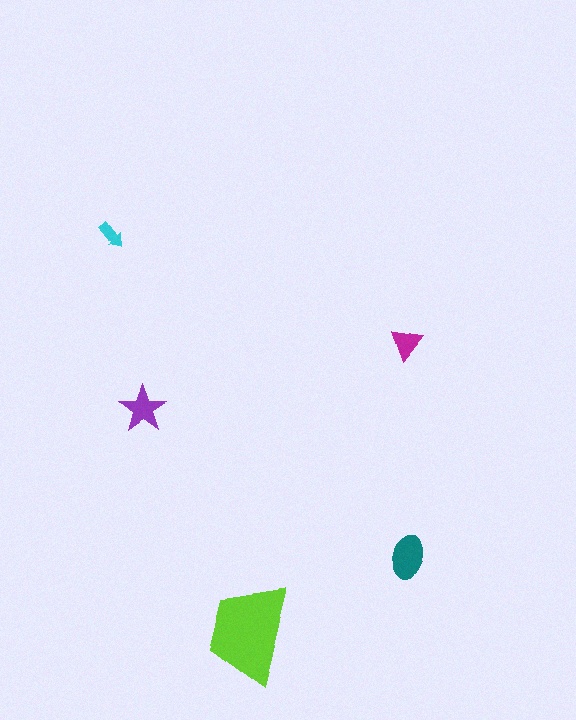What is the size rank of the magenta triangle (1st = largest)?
4th.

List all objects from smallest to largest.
The cyan arrow, the magenta triangle, the purple star, the teal ellipse, the lime trapezoid.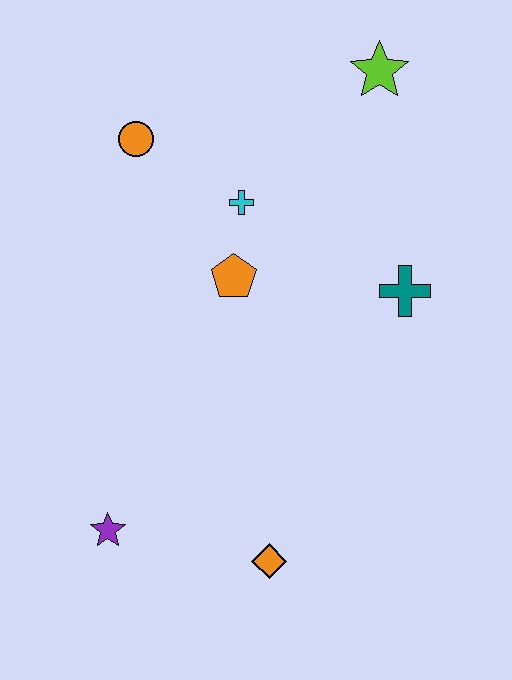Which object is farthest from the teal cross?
The purple star is farthest from the teal cross.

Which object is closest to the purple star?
The orange diamond is closest to the purple star.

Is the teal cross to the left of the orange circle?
No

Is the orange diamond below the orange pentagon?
Yes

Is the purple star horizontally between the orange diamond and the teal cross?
No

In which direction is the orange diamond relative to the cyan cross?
The orange diamond is below the cyan cross.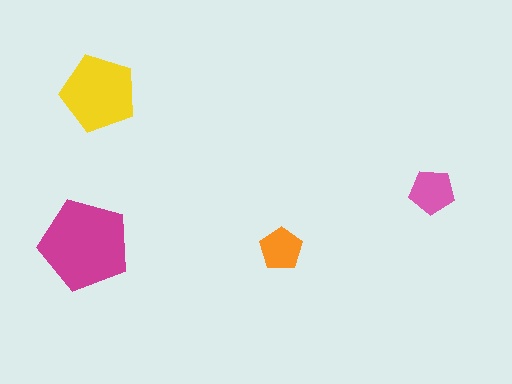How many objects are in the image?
There are 4 objects in the image.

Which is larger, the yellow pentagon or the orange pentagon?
The yellow one.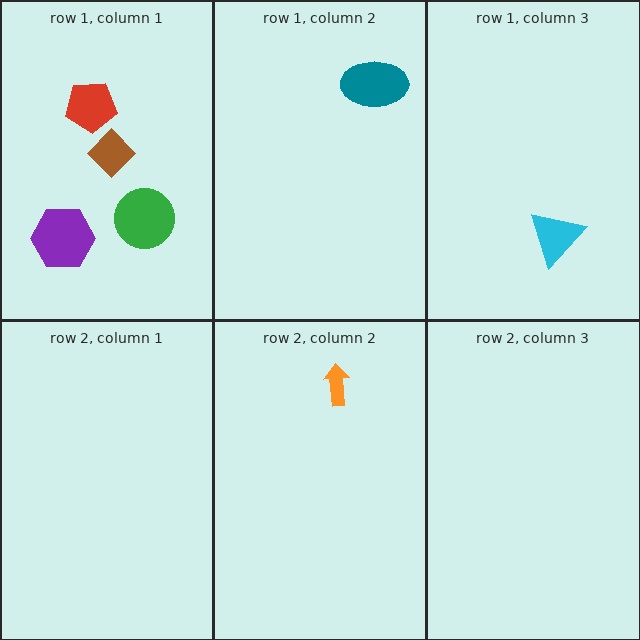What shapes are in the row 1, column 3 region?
The cyan triangle.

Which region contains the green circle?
The row 1, column 1 region.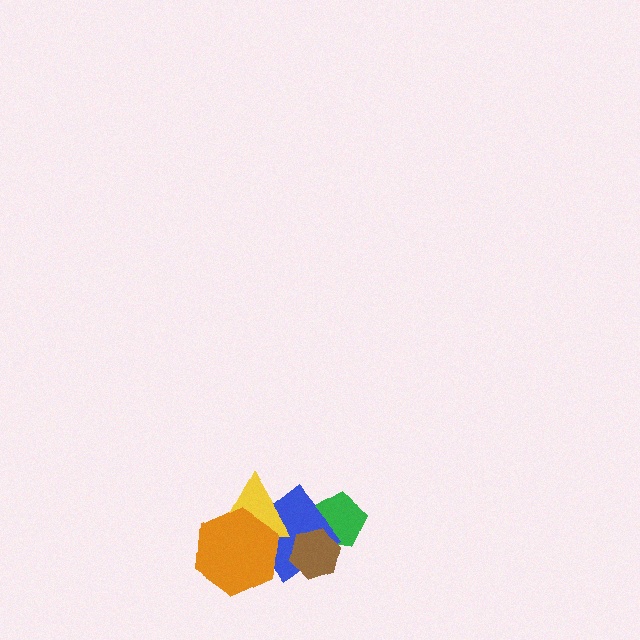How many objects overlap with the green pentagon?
2 objects overlap with the green pentagon.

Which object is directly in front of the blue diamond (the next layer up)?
The brown hexagon is directly in front of the blue diamond.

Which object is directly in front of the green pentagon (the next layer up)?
The blue diamond is directly in front of the green pentagon.